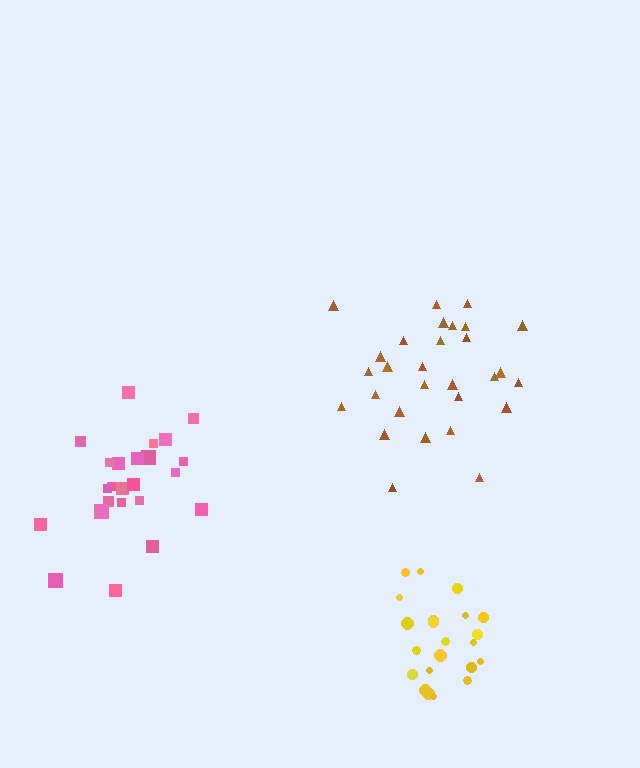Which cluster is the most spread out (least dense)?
Pink.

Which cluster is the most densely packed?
Yellow.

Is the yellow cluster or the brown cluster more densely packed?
Yellow.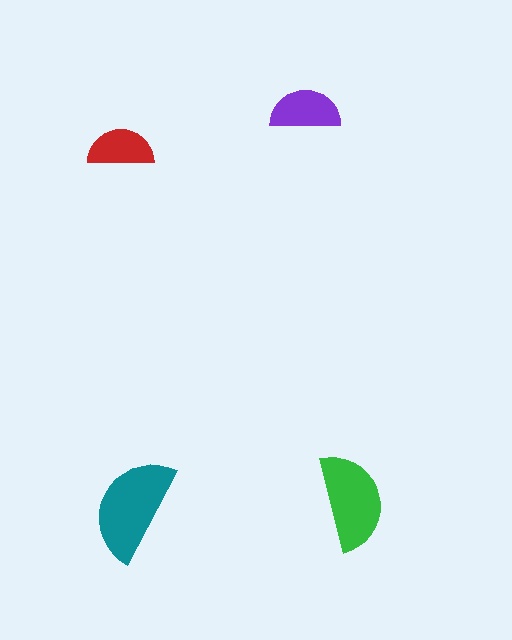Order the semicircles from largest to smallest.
the teal one, the green one, the purple one, the red one.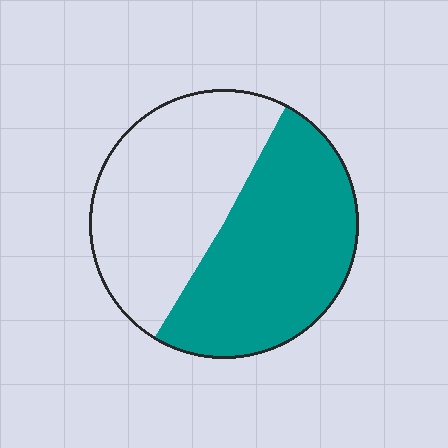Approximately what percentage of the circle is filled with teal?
Approximately 50%.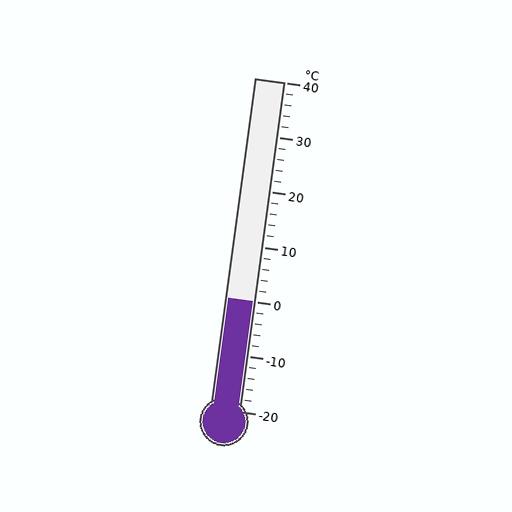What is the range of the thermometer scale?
The thermometer scale ranges from -20°C to 40°C.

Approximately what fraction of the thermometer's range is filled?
The thermometer is filled to approximately 35% of its range.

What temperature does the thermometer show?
The thermometer shows approximately 0°C.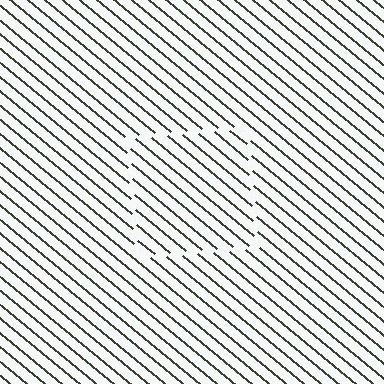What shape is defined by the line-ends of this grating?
An illusory square. The interior of the shape contains the same grating, shifted by half a period — the contour is defined by the phase discontinuity where line-ends from the inner and outer gratings abut.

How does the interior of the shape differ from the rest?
The interior of the shape contains the same grating, shifted by half a period — the contour is defined by the phase discontinuity where line-ends from the inner and outer gratings abut.